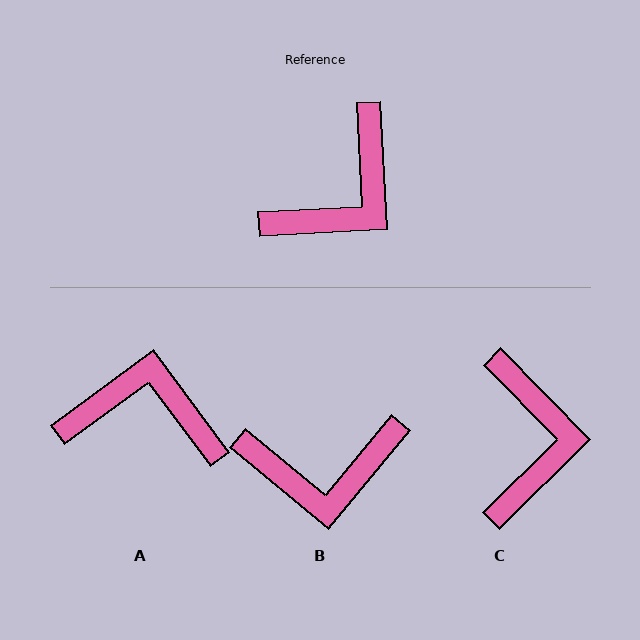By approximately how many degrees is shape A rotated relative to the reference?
Approximately 123 degrees counter-clockwise.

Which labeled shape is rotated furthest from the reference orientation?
A, about 123 degrees away.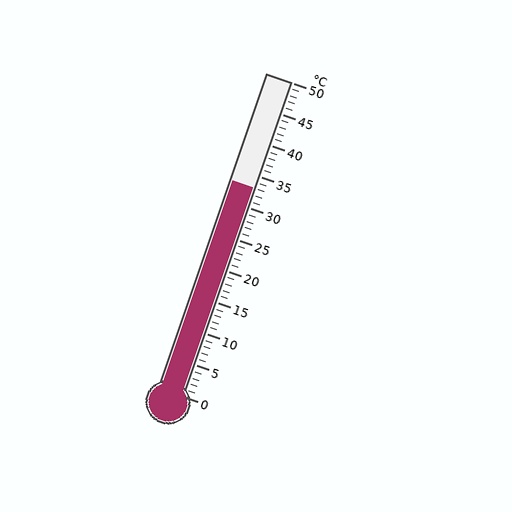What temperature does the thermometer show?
The thermometer shows approximately 33°C.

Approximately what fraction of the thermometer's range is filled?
The thermometer is filled to approximately 65% of its range.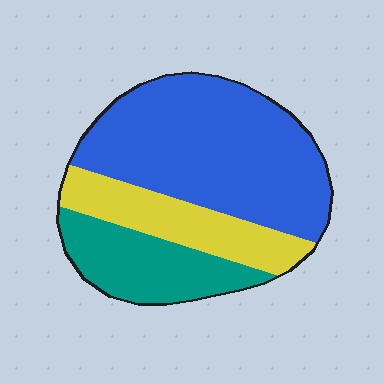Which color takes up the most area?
Blue, at roughly 55%.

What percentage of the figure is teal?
Teal takes up between a sixth and a third of the figure.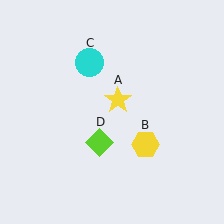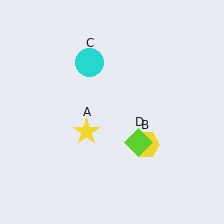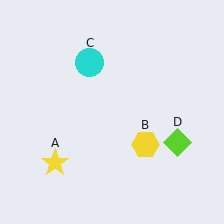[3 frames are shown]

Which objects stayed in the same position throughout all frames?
Yellow hexagon (object B) and cyan circle (object C) remained stationary.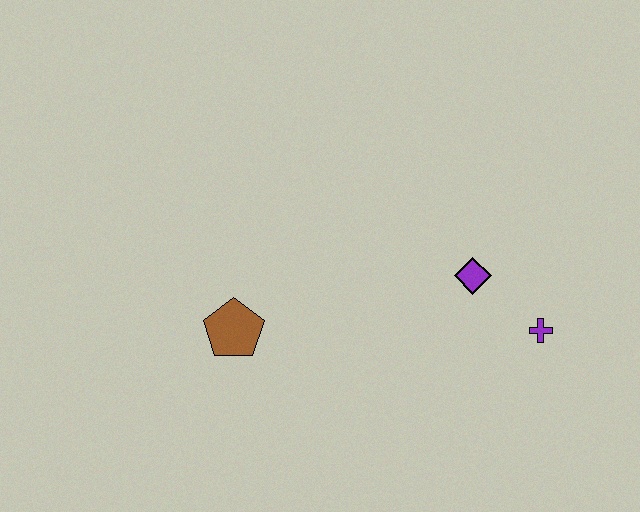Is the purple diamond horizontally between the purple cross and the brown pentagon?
Yes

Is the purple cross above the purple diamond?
No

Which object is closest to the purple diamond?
The purple cross is closest to the purple diamond.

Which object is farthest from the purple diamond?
The brown pentagon is farthest from the purple diamond.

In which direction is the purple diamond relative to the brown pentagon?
The purple diamond is to the right of the brown pentagon.